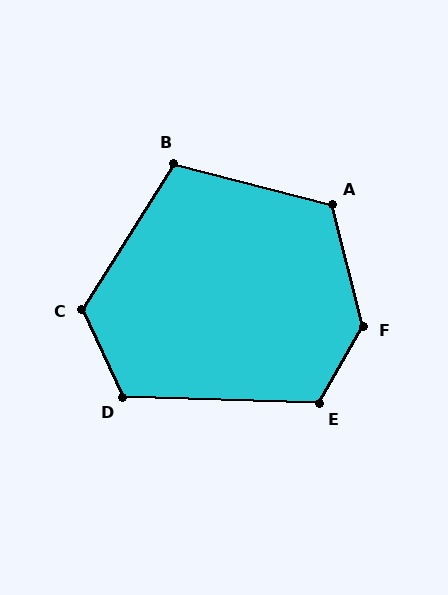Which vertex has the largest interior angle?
F, at approximately 136 degrees.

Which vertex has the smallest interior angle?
B, at approximately 108 degrees.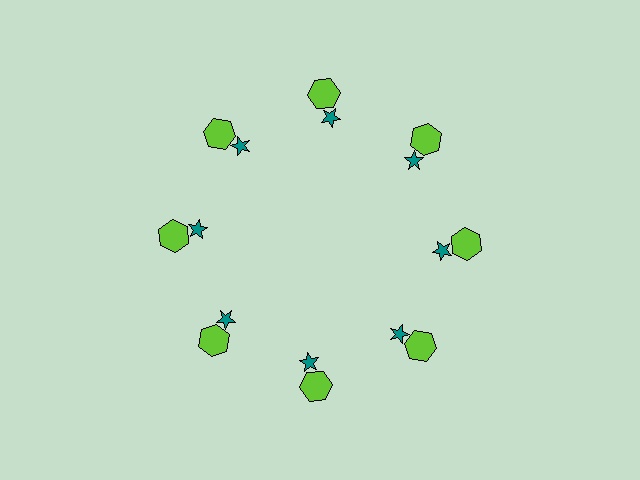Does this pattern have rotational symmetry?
Yes, this pattern has 8-fold rotational symmetry. It looks the same after rotating 45 degrees around the center.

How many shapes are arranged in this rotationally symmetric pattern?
There are 16 shapes, arranged in 8 groups of 2.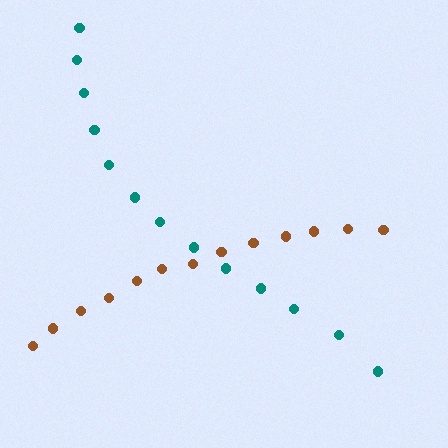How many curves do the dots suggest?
There are 2 distinct paths.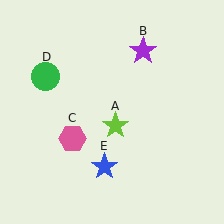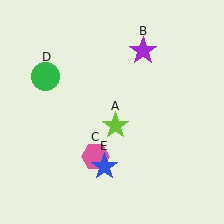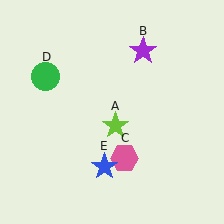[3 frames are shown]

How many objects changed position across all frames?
1 object changed position: pink hexagon (object C).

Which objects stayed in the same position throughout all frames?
Lime star (object A) and purple star (object B) and green circle (object D) and blue star (object E) remained stationary.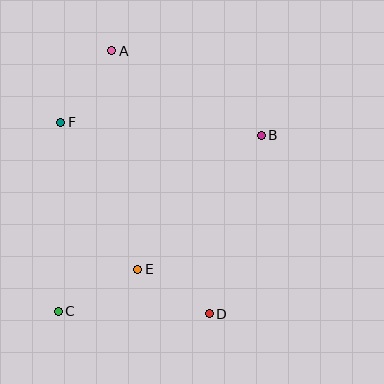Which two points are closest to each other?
Points D and E are closest to each other.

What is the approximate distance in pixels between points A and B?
The distance between A and B is approximately 172 pixels.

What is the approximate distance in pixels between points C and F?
The distance between C and F is approximately 189 pixels.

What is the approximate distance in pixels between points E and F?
The distance between E and F is approximately 166 pixels.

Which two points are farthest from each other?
Points A and D are farthest from each other.